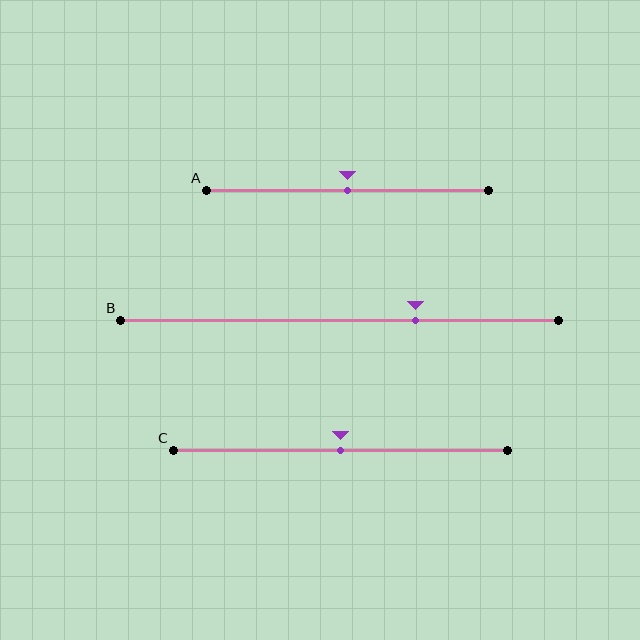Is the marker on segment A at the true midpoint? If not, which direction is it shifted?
Yes, the marker on segment A is at the true midpoint.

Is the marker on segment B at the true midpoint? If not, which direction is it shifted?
No, the marker on segment B is shifted to the right by about 17% of the segment length.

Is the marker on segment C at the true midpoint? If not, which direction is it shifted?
Yes, the marker on segment C is at the true midpoint.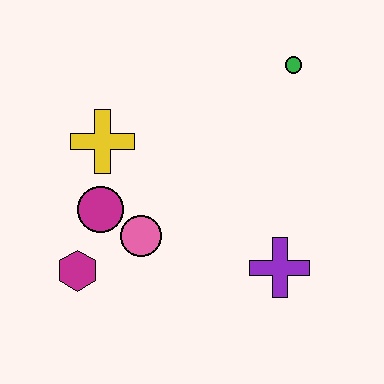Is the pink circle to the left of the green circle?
Yes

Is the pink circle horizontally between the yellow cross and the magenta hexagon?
No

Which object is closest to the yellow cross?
The magenta circle is closest to the yellow cross.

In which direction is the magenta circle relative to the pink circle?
The magenta circle is to the left of the pink circle.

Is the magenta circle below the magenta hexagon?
No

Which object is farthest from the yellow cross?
The purple cross is farthest from the yellow cross.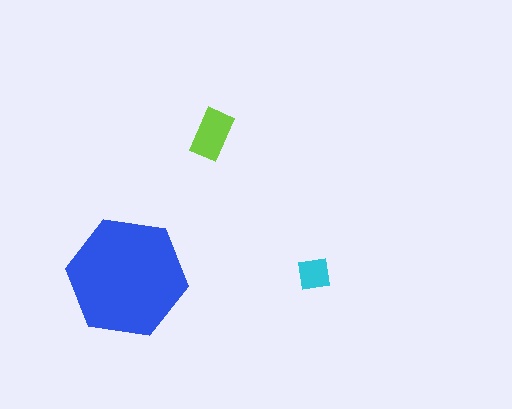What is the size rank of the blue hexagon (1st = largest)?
1st.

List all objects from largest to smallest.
The blue hexagon, the lime rectangle, the cyan square.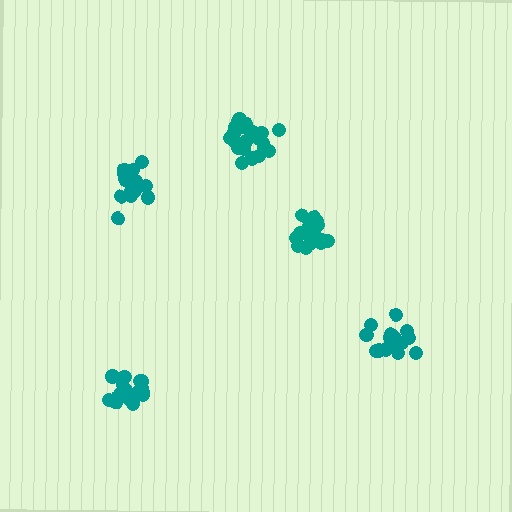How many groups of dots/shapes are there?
There are 5 groups.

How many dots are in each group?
Group 1: 21 dots, Group 2: 15 dots, Group 3: 20 dots, Group 4: 18 dots, Group 5: 20 dots (94 total).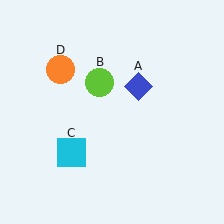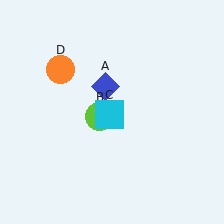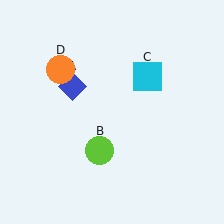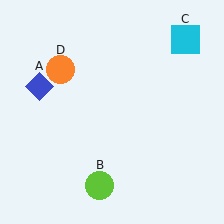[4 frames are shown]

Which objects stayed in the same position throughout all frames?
Orange circle (object D) remained stationary.